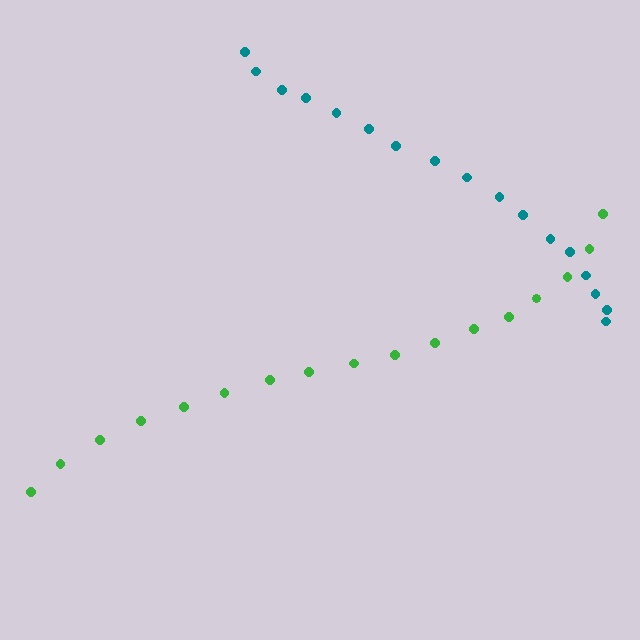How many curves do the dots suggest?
There are 2 distinct paths.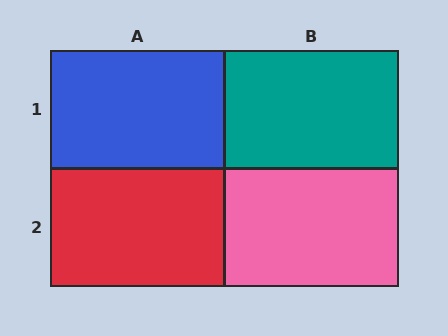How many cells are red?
1 cell is red.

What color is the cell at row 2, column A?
Red.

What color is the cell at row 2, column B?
Pink.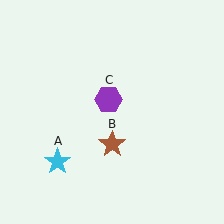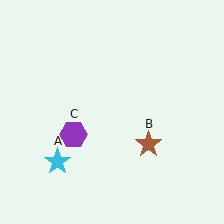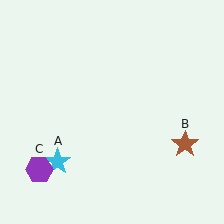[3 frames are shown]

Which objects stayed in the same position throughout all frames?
Cyan star (object A) remained stationary.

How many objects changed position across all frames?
2 objects changed position: brown star (object B), purple hexagon (object C).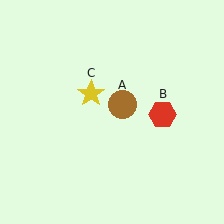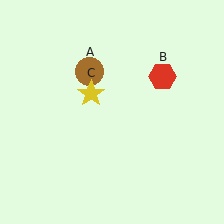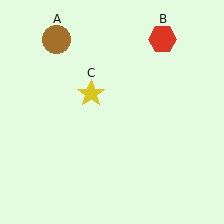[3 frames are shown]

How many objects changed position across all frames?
2 objects changed position: brown circle (object A), red hexagon (object B).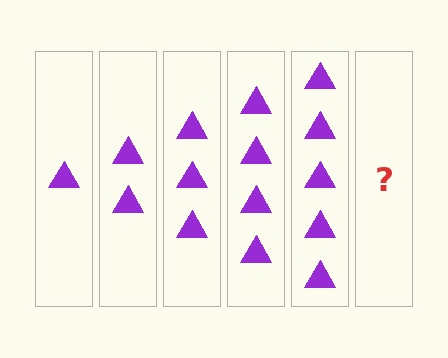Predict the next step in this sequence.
The next step is 6 triangles.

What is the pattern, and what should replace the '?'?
The pattern is that each step adds one more triangle. The '?' should be 6 triangles.